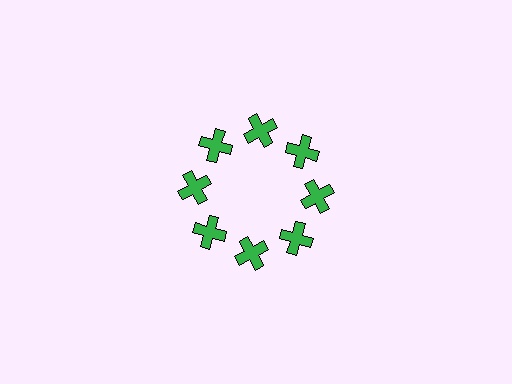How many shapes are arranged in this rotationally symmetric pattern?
There are 8 shapes, arranged in 8 groups of 1.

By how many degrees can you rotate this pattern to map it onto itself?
The pattern maps onto itself every 45 degrees of rotation.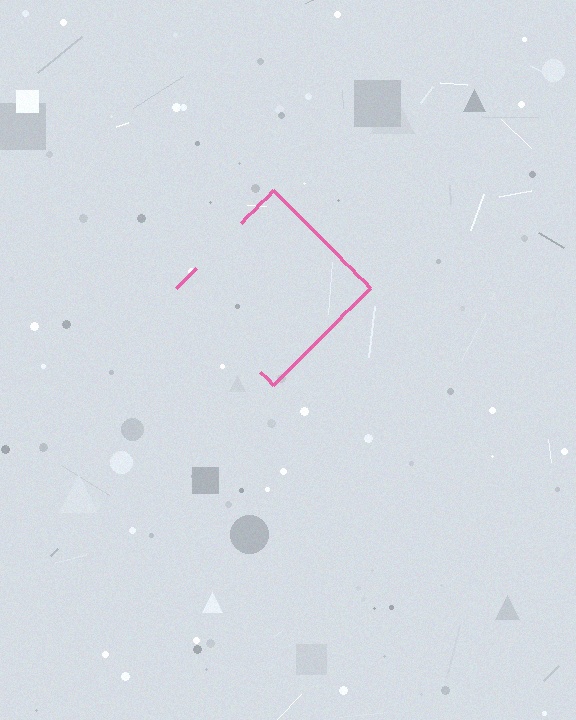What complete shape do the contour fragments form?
The contour fragments form a diamond.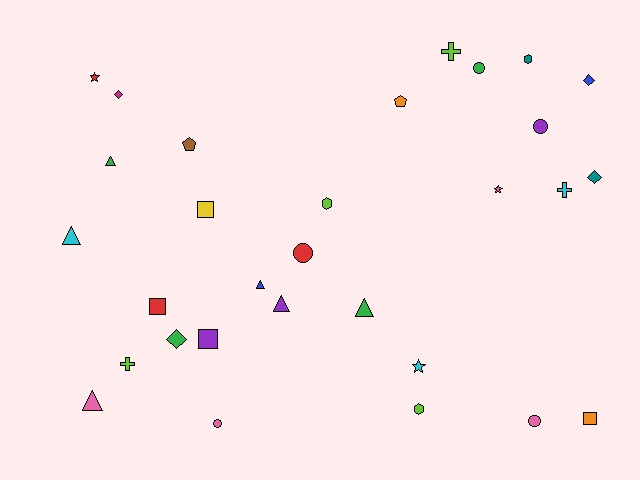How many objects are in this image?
There are 30 objects.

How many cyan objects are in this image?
There are 3 cyan objects.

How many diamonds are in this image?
There are 4 diamonds.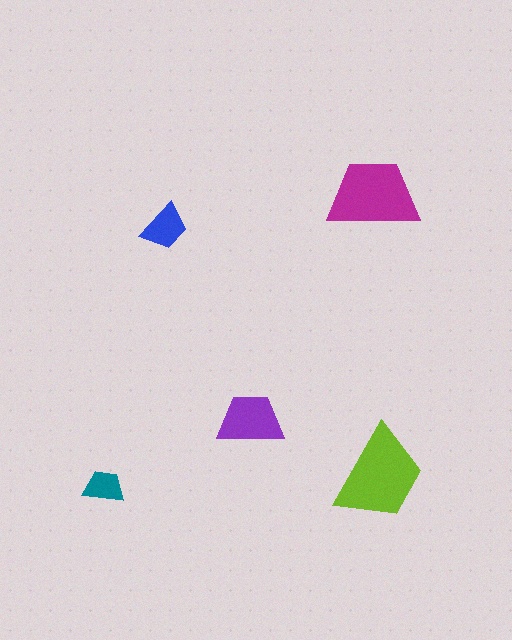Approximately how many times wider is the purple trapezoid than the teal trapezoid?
About 1.5 times wider.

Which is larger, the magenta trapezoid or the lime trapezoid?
The lime one.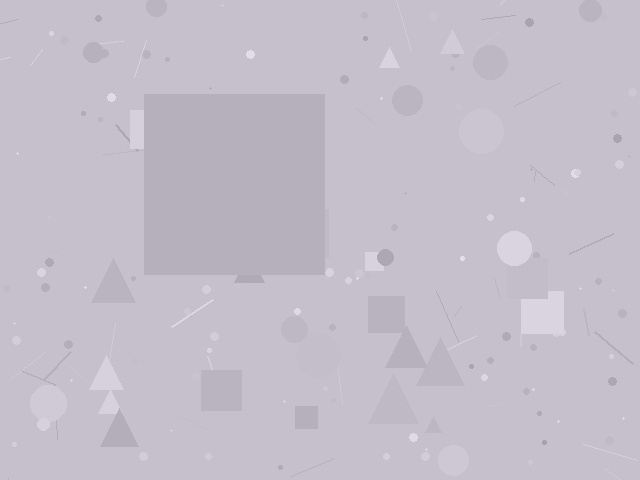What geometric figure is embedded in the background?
A square is embedded in the background.